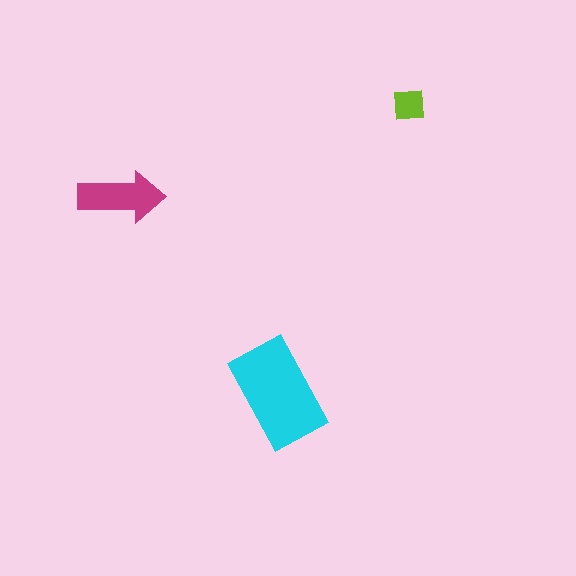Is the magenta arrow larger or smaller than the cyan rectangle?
Smaller.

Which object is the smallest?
The lime square.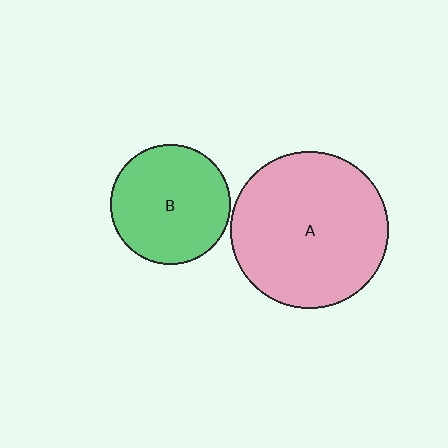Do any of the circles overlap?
No, none of the circles overlap.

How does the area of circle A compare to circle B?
Approximately 1.7 times.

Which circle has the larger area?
Circle A (pink).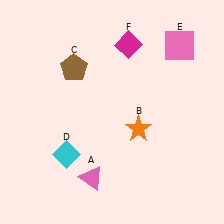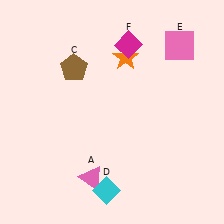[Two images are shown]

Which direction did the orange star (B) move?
The orange star (B) moved up.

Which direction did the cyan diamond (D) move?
The cyan diamond (D) moved right.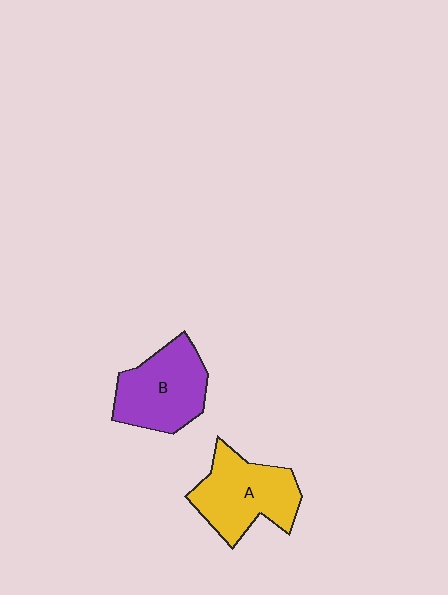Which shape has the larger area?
Shape A (yellow).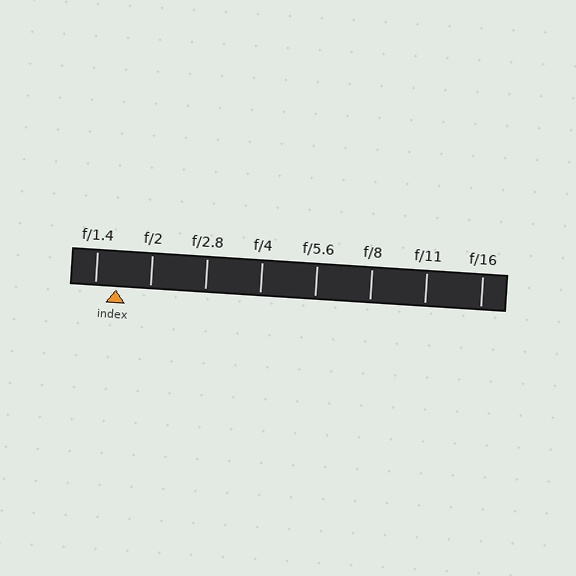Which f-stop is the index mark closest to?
The index mark is closest to f/1.4.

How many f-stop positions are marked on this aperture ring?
There are 8 f-stop positions marked.